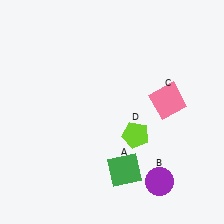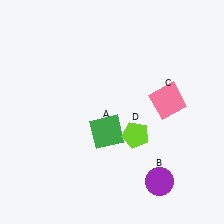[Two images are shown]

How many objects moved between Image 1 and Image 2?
1 object moved between the two images.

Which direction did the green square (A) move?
The green square (A) moved up.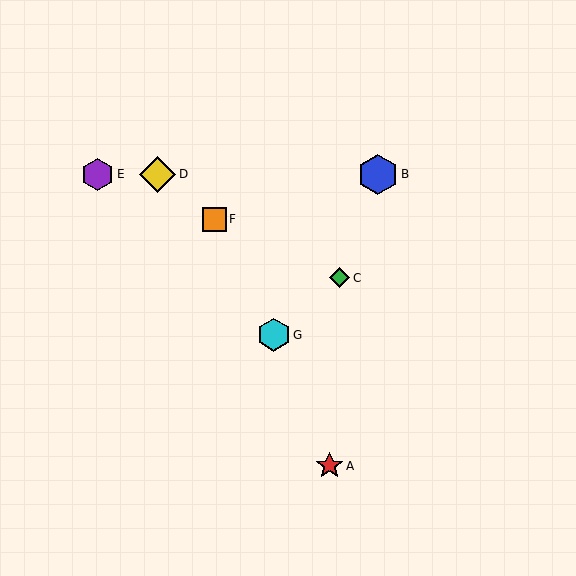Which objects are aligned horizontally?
Objects B, D, E are aligned horizontally.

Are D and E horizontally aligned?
Yes, both are at y≈175.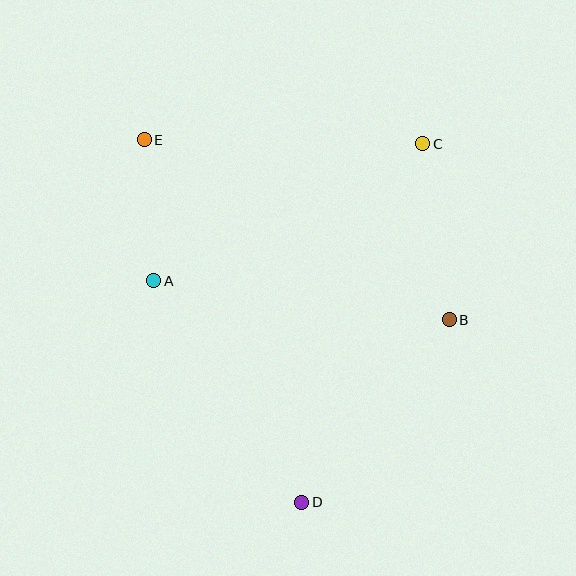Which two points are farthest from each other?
Points D and E are farthest from each other.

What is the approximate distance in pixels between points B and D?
The distance between B and D is approximately 235 pixels.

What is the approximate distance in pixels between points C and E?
The distance between C and E is approximately 278 pixels.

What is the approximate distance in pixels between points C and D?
The distance between C and D is approximately 379 pixels.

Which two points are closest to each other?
Points A and E are closest to each other.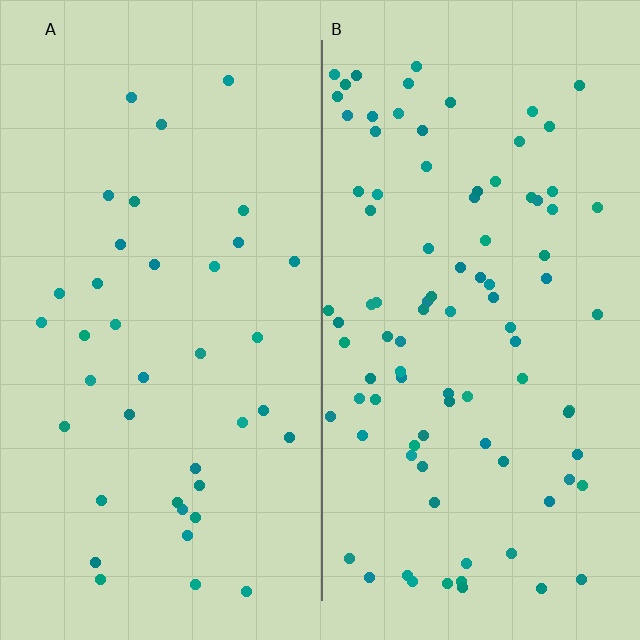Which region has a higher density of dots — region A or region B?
B (the right).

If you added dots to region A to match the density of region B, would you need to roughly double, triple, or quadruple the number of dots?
Approximately double.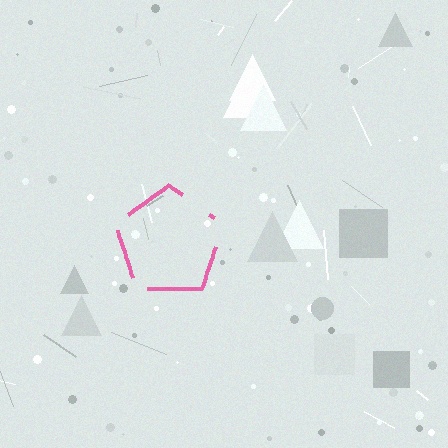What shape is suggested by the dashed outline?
The dashed outline suggests a pentagon.